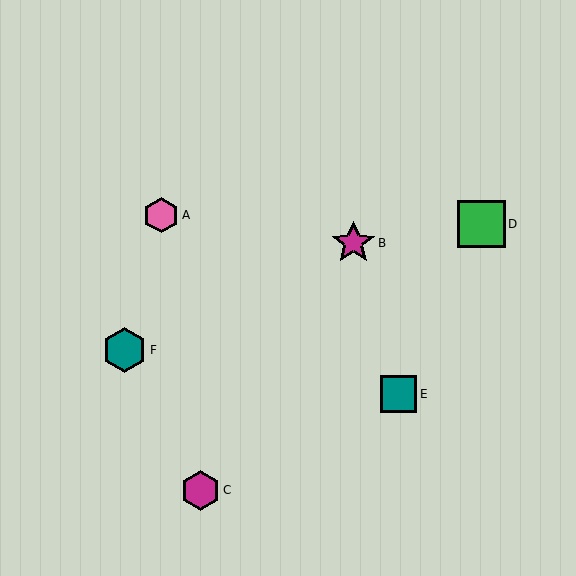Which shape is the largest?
The green square (labeled D) is the largest.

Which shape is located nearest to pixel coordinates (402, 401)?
The teal square (labeled E) at (399, 394) is nearest to that location.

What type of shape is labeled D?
Shape D is a green square.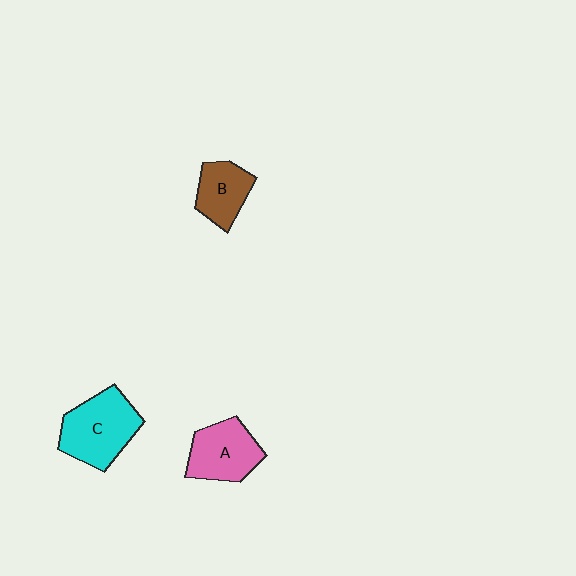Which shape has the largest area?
Shape C (cyan).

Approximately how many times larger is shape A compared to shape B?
Approximately 1.3 times.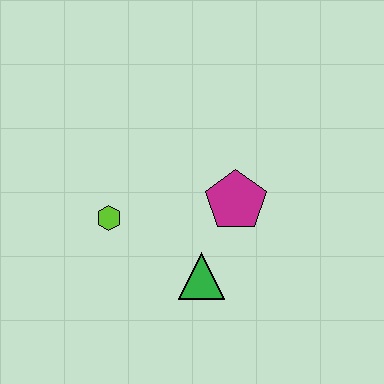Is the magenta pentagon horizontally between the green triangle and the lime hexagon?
No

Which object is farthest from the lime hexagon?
The magenta pentagon is farthest from the lime hexagon.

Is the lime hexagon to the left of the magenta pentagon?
Yes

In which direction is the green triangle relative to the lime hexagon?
The green triangle is to the right of the lime hexagon.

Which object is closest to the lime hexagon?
The green triangle is closest to the lime hexagon.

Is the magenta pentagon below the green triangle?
No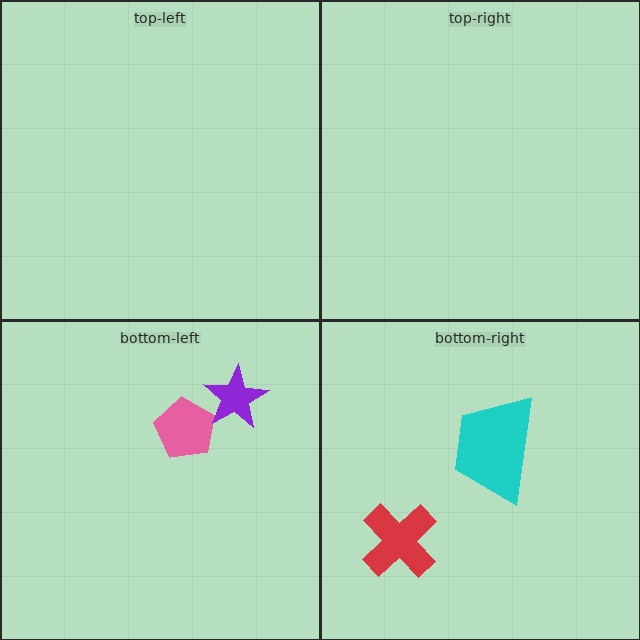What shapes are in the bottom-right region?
The cyan trapezoid, the red cross.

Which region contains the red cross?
The bottom-right region.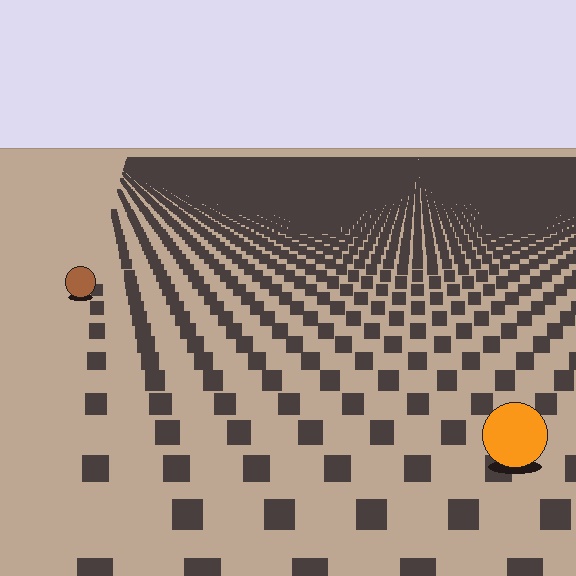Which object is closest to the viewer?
The orange circle is closest. The texture marks near it are larger and more spread out.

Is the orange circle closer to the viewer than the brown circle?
Yes. The orange circle is closer — you can tell from the texture gradient: the ground texture is coarser near it.